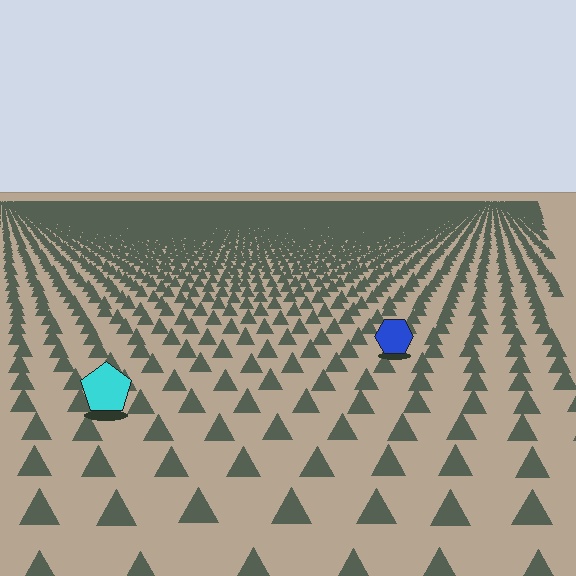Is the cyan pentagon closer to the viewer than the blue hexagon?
Yes. The cyan pentagon is closer — you can tell from the texture gradient: the ground texture is coarser near it.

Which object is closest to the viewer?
The cyan pentagon is closest. The texture marks near it are larger and more spread out.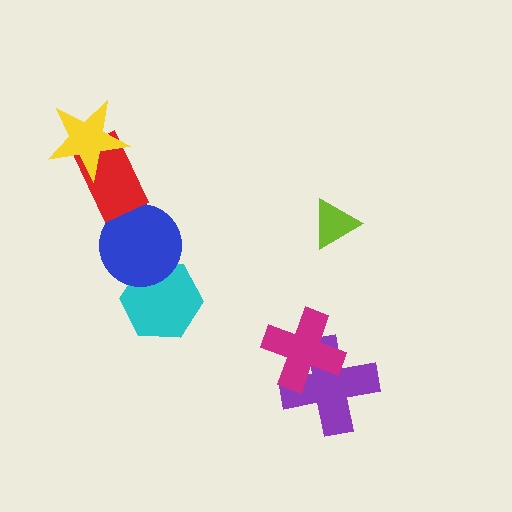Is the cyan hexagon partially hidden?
Yes, it is partially covered by another shape.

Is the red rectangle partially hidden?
Yes, it is partially covered by another shape.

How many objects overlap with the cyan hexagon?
1 object overlaps with the cyan hexagon.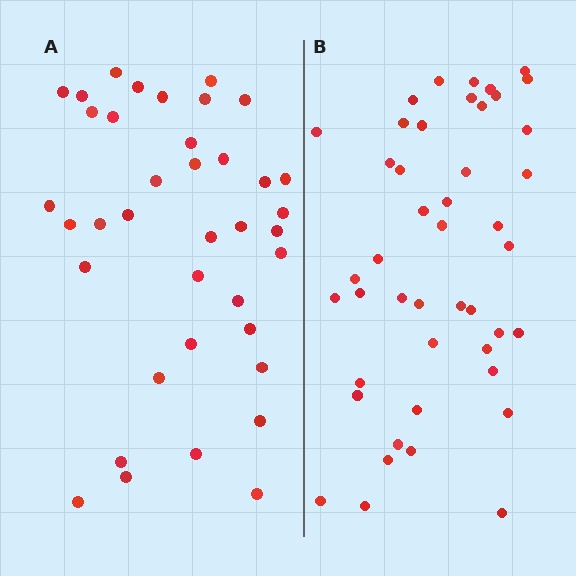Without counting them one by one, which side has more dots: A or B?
Region B (the right region) has more dots.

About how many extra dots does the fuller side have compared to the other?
Region B has roughly 8 or so more dots than region A.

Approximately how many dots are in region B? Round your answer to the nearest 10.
About 40 dots. (The exact count is 45, which rounds to 40.)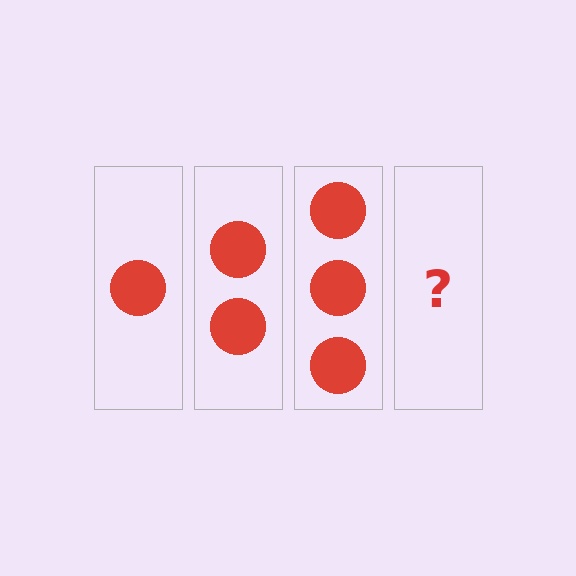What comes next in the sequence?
The next element should be 4 circles.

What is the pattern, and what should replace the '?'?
The pattern is that each step adds one more circle. The '?' should be 4 circles.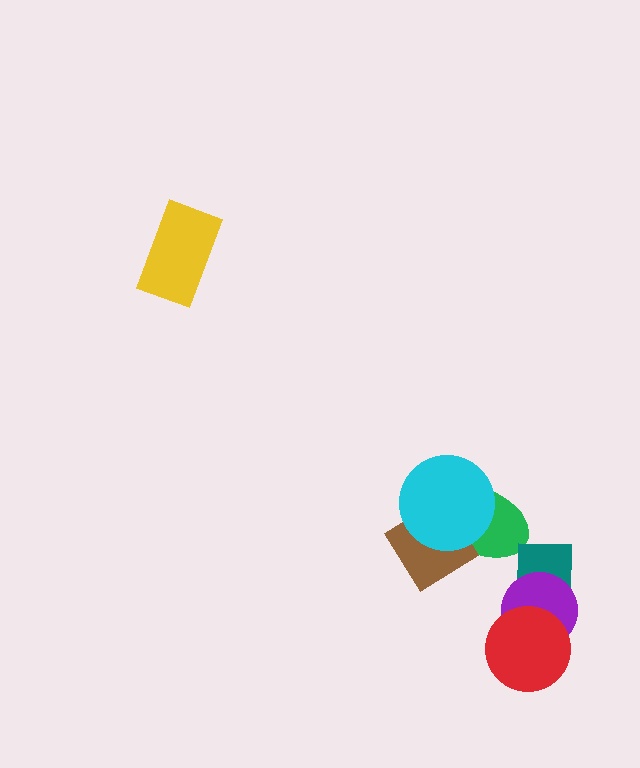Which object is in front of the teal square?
The purple circle is in front of the teal square.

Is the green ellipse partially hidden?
Yes, it is partially covered by another shape.